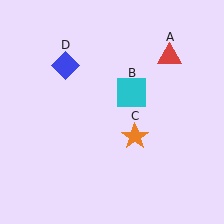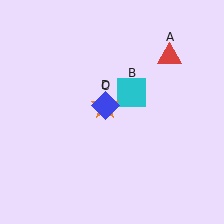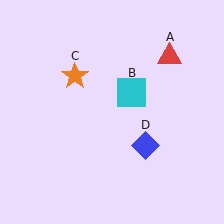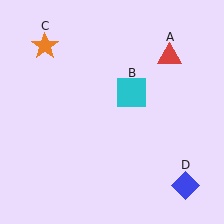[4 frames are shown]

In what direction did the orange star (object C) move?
The orange star (object C) moved up and to the left.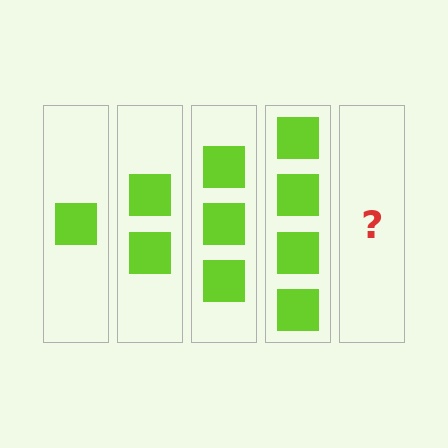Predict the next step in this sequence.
The next step is 5 squares.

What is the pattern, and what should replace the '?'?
The pattern is that each step adds one more square. The '?' should be 5 squares.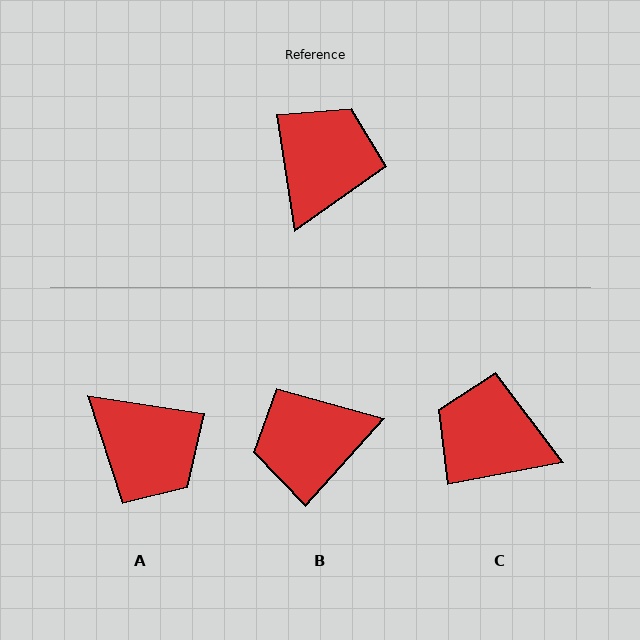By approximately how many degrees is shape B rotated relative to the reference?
Approximately 129 degrees counter-clockwise.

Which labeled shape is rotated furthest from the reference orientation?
B, about 129 degrees away.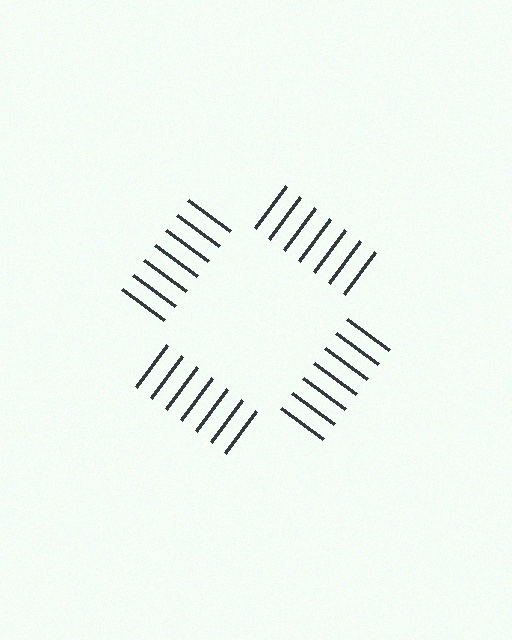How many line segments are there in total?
28 — 7 along each of the 4 edges.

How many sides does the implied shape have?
4 sides — the line-ends trace a square.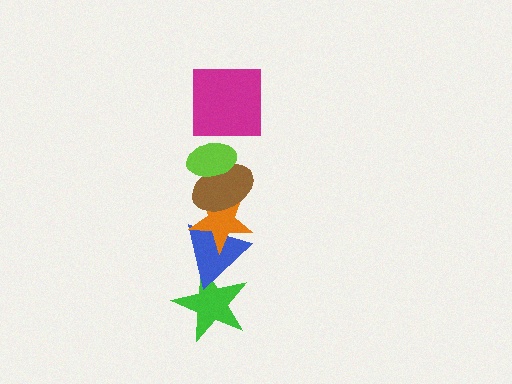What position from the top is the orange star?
The orange star is 4th from the top.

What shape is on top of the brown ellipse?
The lime ellipse is on top of the brown ellipse.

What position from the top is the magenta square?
The magenta square is 1st from the top.